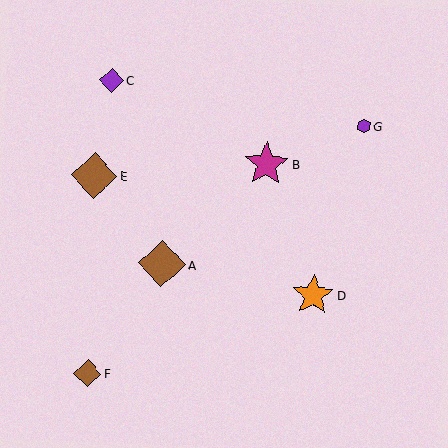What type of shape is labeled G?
Shape G is a purple hexagon.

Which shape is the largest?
The brown diamond (labeled A) is the largest.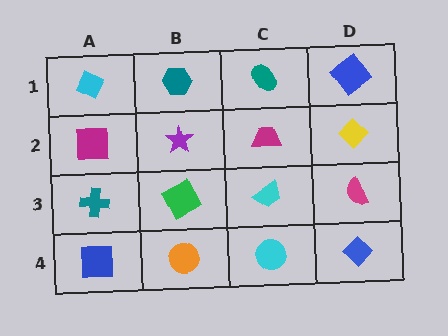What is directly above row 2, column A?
A cyan diamond.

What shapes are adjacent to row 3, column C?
A magenta trapezoid (row 2, column C), a cyan circle (row 4, column C), a green square (row 3, column B), a magenta semicircle (row 3, column D).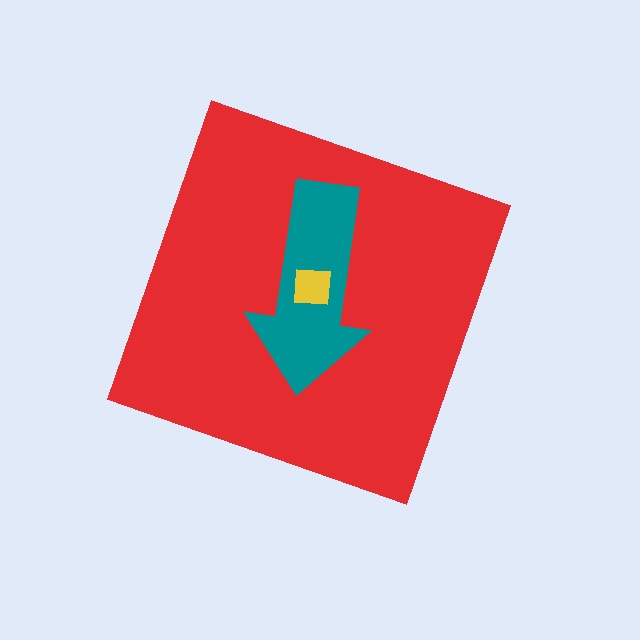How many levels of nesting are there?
3.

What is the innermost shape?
The yellow square.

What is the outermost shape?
The red diamond.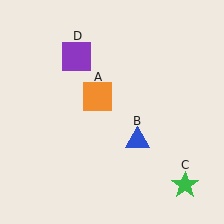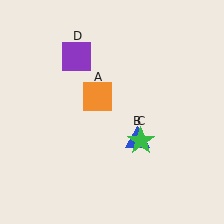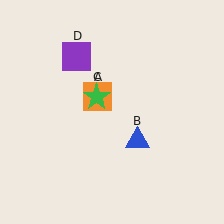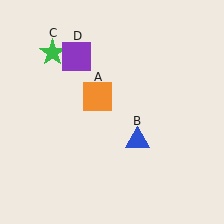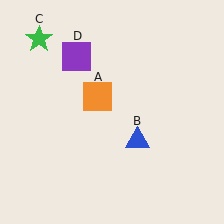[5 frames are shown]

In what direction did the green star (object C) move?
The green star (object C) moved up and to the left.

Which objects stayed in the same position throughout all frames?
Orange square (object A) and blue triangle (object B) and purple square (object D) remained stationary.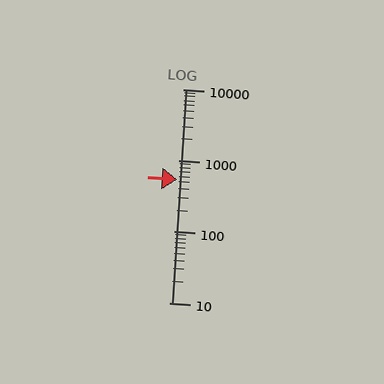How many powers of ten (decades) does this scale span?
The scale spans 3 decades, from 10 to 10000.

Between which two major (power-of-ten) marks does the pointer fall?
The pointer is between 100 and 1000.